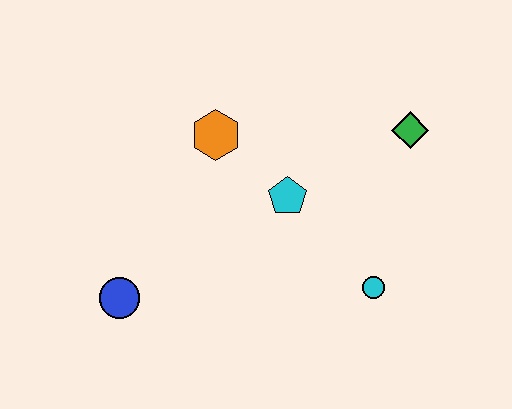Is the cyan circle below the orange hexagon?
Yes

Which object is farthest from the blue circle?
The green diamond is farthest from the blue circle.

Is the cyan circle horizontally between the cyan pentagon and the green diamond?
Yes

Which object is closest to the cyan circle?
The cyan pentagon is closest to the cyan circle.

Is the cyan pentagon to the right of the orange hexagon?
Yes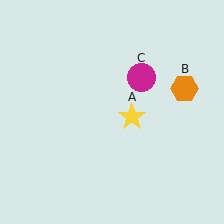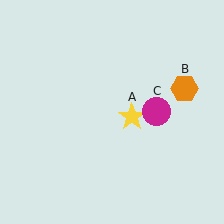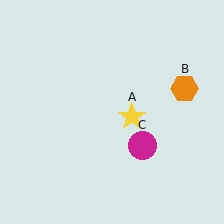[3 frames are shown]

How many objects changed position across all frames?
1 object changed position: magenta circle (object C).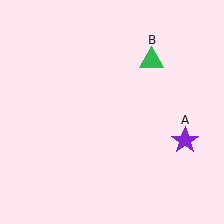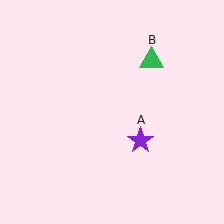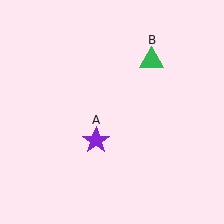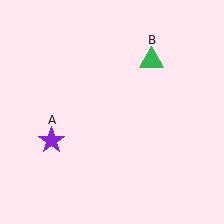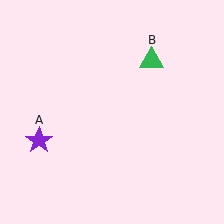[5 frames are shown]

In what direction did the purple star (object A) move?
The purple star (object A) moved left.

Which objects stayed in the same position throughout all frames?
Green triangle (object B) remained stationary.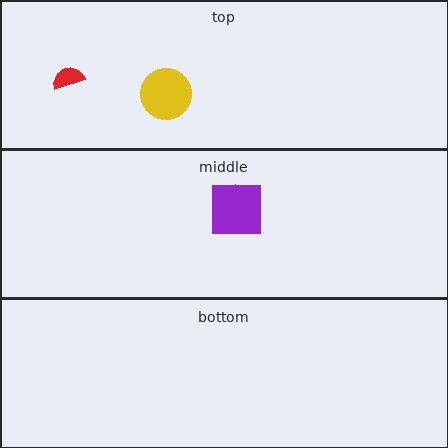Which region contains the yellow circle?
The top region.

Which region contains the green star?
The middle region.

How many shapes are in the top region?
2.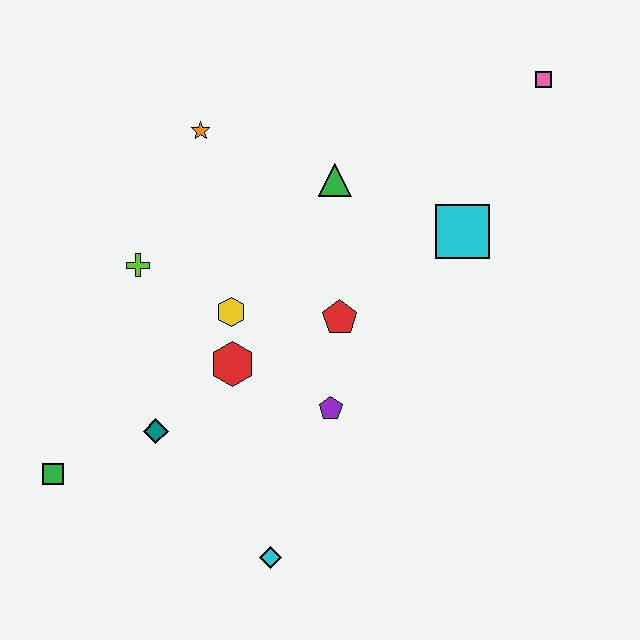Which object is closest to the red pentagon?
The purple pentagon is closest to the red pentagon.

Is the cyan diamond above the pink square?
No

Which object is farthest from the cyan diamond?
The pink square is farthest from the cyan diamond.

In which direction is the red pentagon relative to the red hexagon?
The red pentagon is to the right of the red hexagon.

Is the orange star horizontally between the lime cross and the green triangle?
Yes